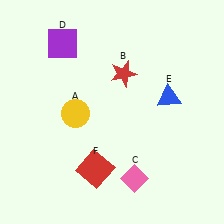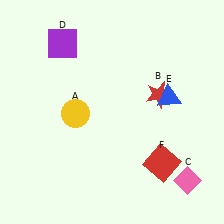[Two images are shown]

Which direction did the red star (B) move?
The red star (B) moved right.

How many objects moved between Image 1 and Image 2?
3 objects moved between the two images.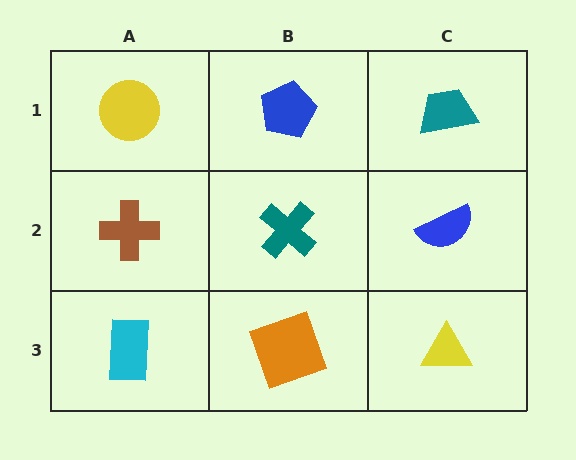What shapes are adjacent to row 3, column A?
A brown cross (row 2, column A), an orange square (row 3, column B).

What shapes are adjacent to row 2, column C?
A teal trapezoid (row 1, column C), a yellow triangle (row 3, column C), a teal cross (row 2, column B).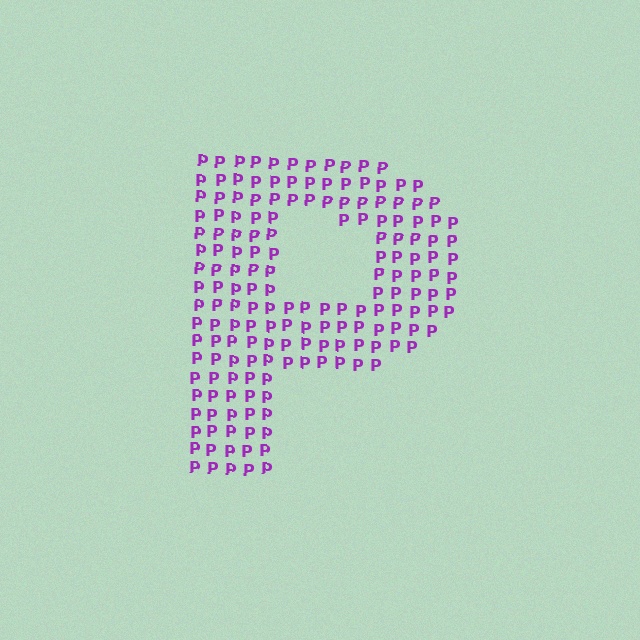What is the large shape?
The large shape is the letter P.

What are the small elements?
The small elements are letter P's.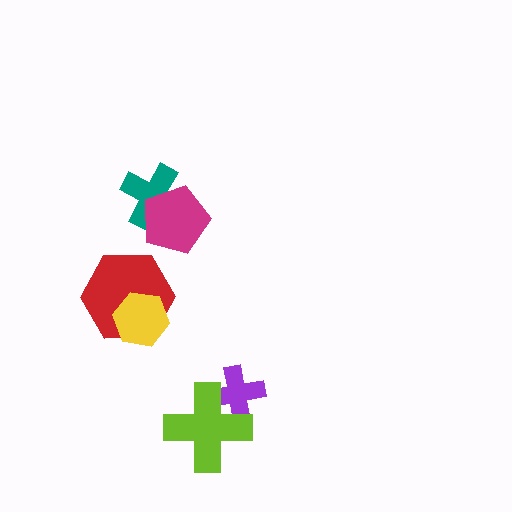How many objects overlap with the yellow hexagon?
1 object overlaps with the yellow hexagon.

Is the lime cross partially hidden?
No, no other shape covers it.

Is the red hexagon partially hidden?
Yes, it is partially covered by another shape.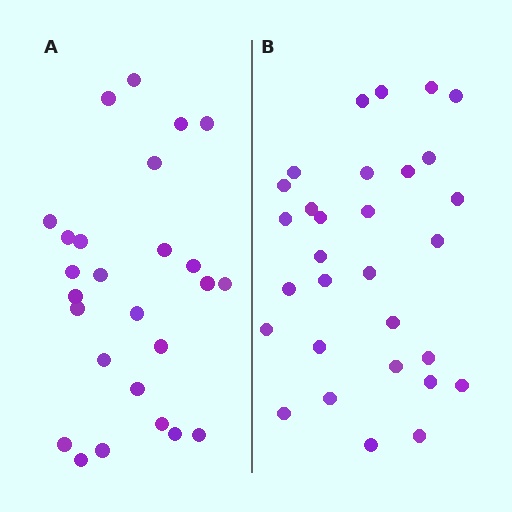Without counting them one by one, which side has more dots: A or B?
Region B (the right region) has more dots.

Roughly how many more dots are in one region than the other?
Region B has about 4 more dots than region A.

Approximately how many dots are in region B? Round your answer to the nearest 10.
About 30 dots.